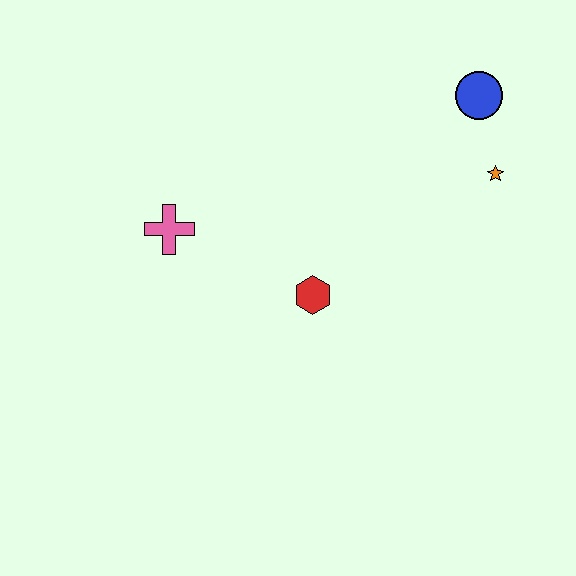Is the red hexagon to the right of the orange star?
No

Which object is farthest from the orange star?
The pink cross is farthest from the orange star.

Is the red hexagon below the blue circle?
Yes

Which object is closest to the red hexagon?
The pink cross is closest to the red hexagon.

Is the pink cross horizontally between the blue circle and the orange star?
No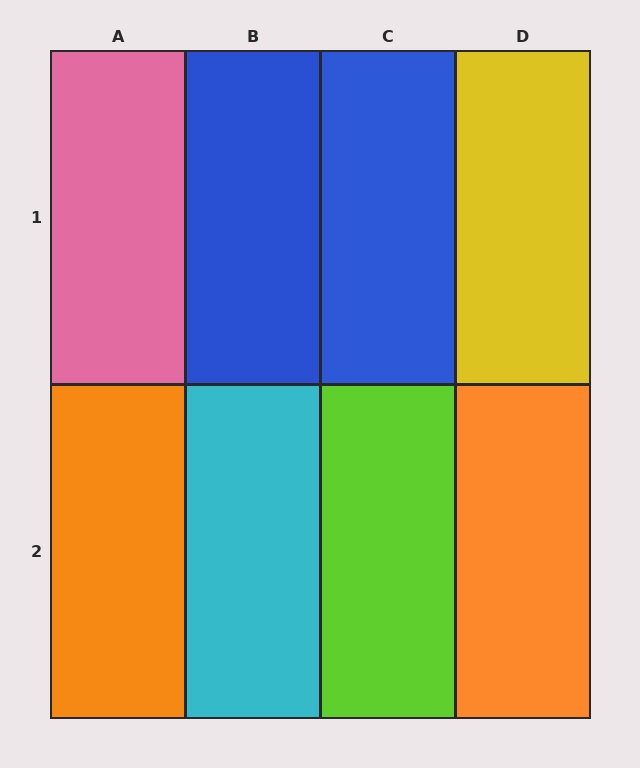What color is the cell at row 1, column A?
Pink.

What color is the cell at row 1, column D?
Yellow.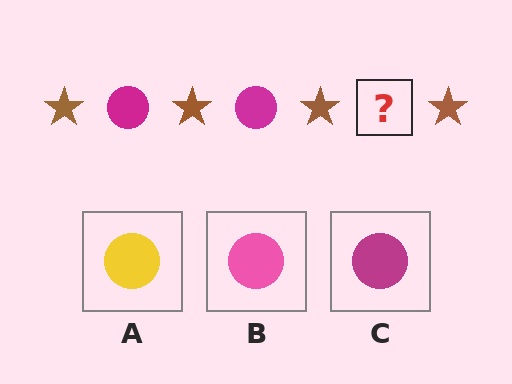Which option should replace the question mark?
Option C.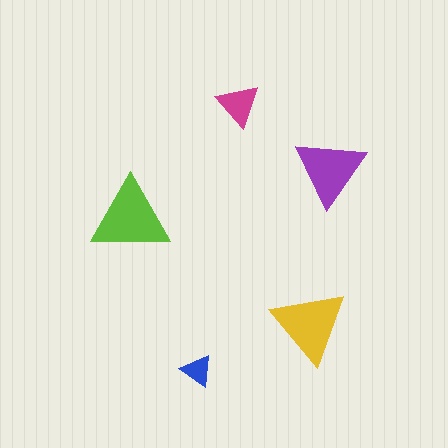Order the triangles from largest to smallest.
the lime one, the yellow one, the purple one, the magenta one, the blue one.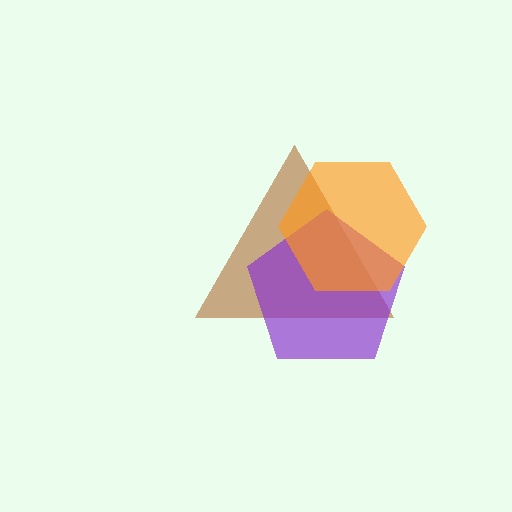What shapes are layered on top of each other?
The layered shapes are: a brown triangle, a purple pentagon, an orange hexagon.